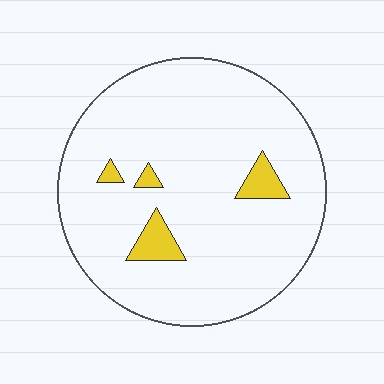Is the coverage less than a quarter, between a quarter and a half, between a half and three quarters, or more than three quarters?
Less than a quarter.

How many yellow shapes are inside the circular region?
4.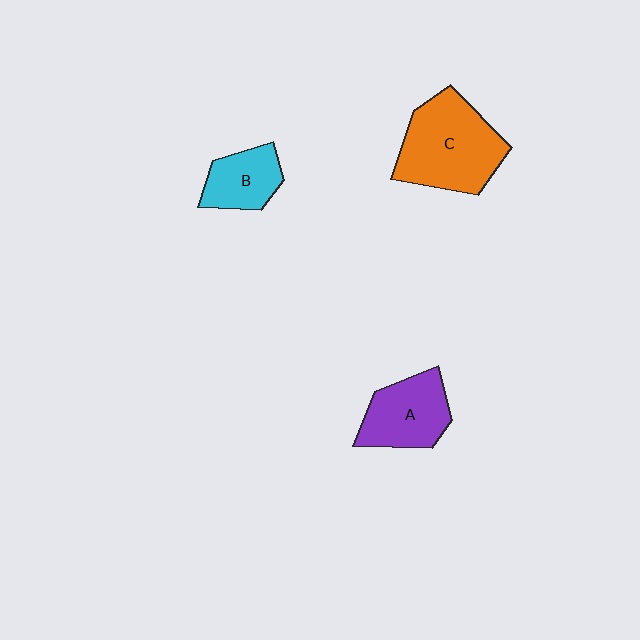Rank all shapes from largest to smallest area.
From largest to smallest: C (orange), A (purple), B (cyan).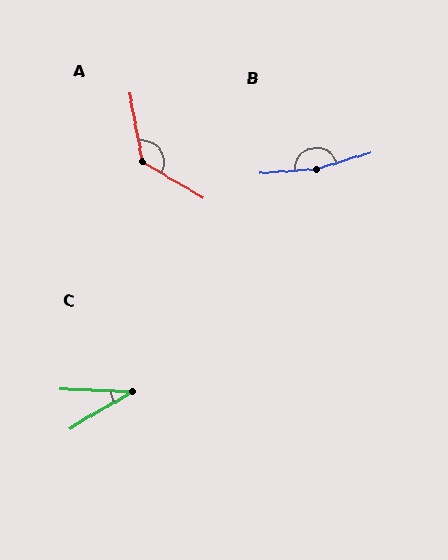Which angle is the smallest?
C, at approximately 32 degrees.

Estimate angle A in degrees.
Approximately 131 degrees.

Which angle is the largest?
B, at approximately 168 degrees.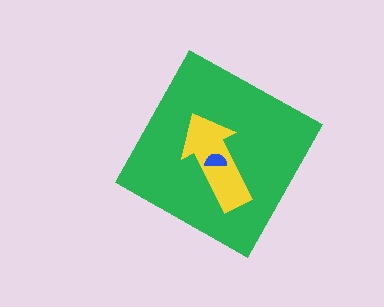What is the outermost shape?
The green diamond.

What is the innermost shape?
The blue semicircle.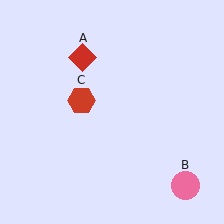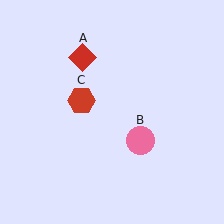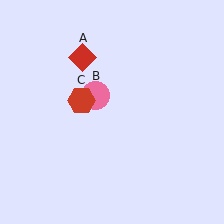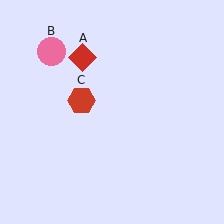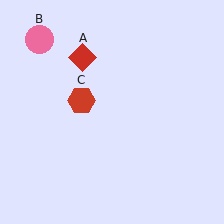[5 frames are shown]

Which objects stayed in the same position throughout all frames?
Red diamond (object A) and red hexagon (object C) remained stationary.